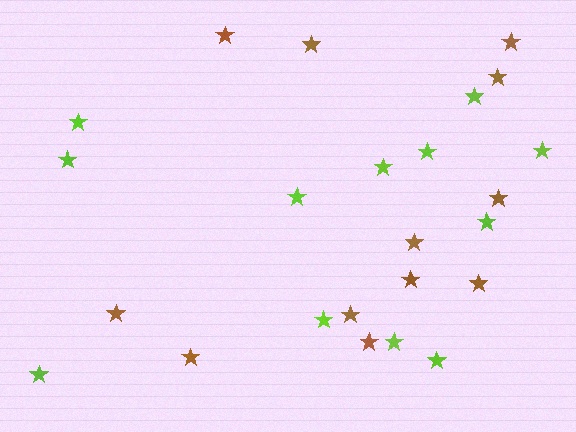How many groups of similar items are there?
There are 2 groups: one group of lime stars (12) and one group of brown stars (12).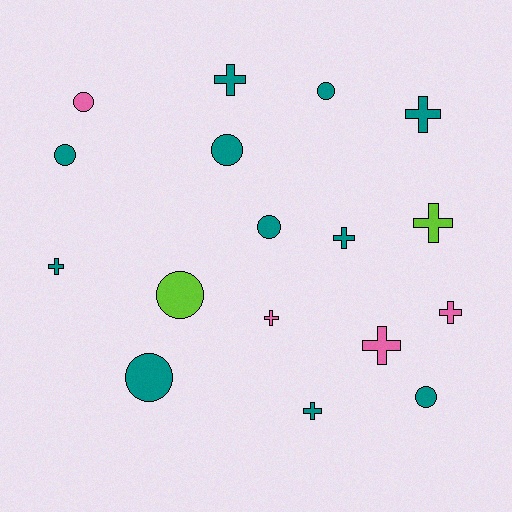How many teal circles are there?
There are 6 teal circles.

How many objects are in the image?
There are 17 objects.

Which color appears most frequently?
Teal, with 11 objects.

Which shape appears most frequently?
Cross, with 9 objects.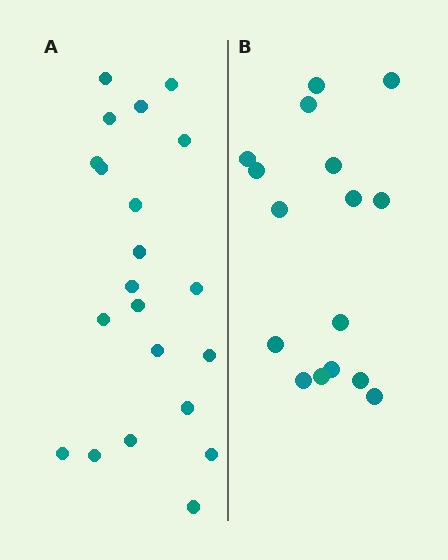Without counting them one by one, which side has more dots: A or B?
Region A (the left region) has more dots.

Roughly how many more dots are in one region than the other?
Region A has about 5 more dots than region B.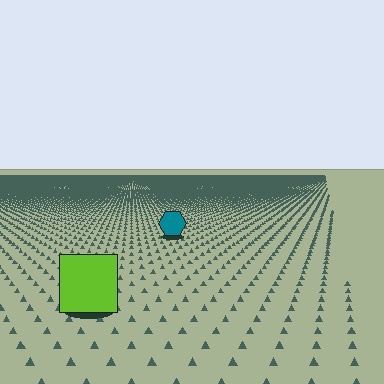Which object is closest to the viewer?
The lime square is closest. The texture marks near it are larger and more spread out.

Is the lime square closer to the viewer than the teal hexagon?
Yes. The lime square is closer — you can tell from the texture gradient: the ground texture is coarser near it.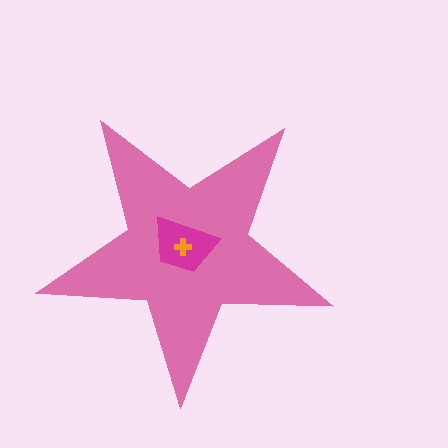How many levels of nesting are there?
3.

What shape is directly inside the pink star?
The magenta trapezoid.